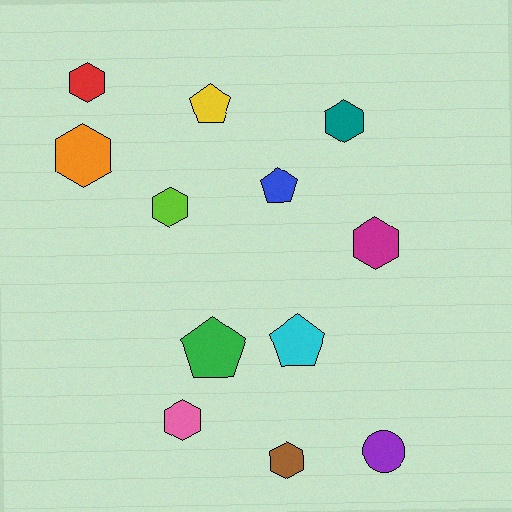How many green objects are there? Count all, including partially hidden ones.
There is 1 green object.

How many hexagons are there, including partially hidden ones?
There are 7 hexagons.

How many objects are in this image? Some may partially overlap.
There are 12 objects.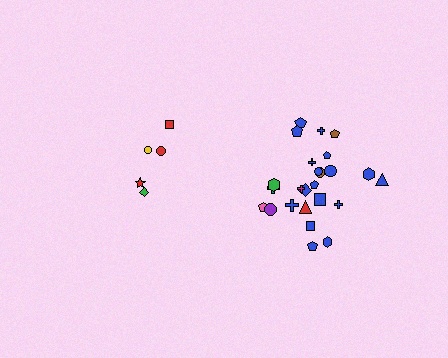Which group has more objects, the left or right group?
The right group.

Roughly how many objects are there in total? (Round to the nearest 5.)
Roughly 30 objects in total.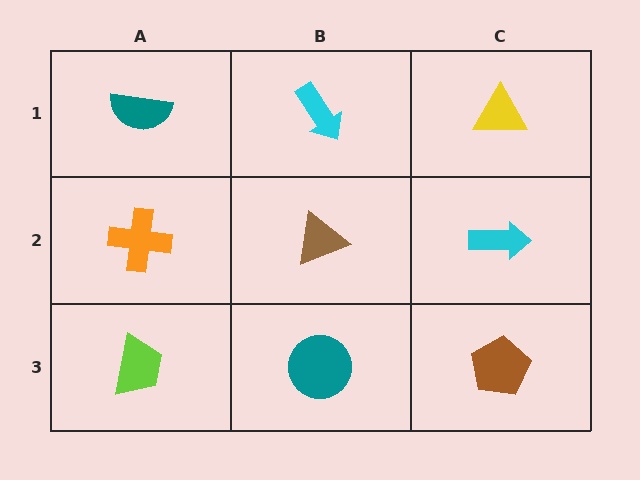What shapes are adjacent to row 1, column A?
An orange cross (row 2, column A), a cyan arrow (row 1, column B).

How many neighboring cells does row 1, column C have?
2.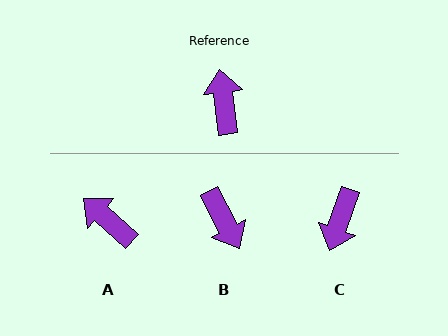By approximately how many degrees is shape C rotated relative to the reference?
Approximately 153 degrees counter-clockwise.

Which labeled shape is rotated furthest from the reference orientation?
B, about 160 degrees away.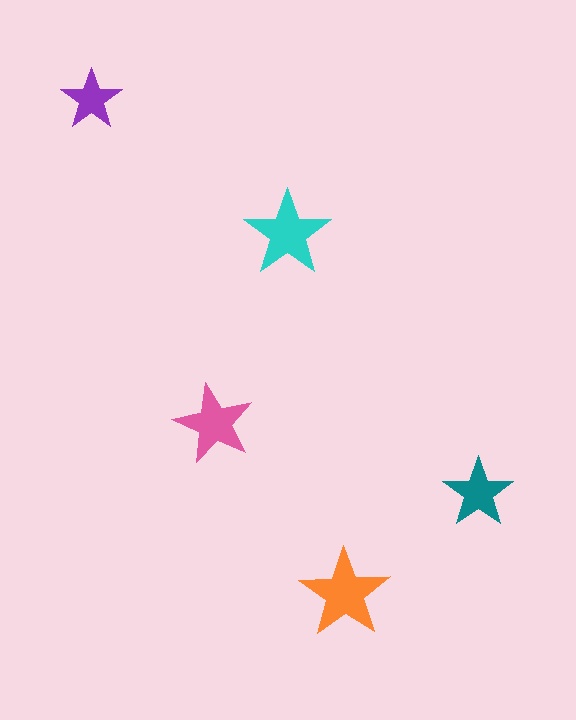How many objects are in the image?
There are 5 objects in the image.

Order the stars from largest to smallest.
the orange one, the cyan one, the pink one, the teal one, the purple one.